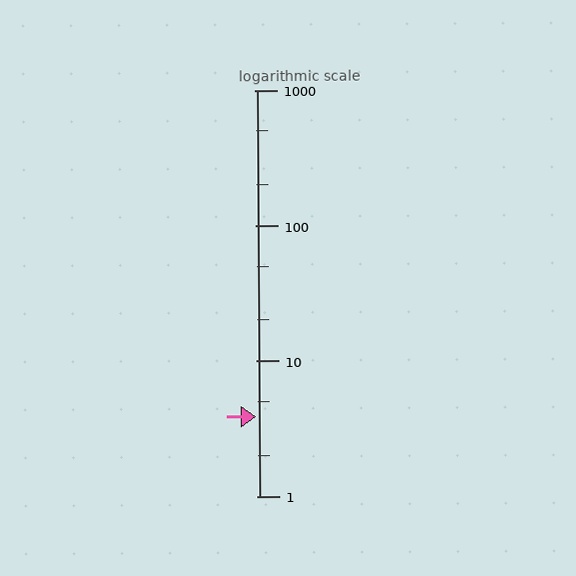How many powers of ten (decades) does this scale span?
The scale spans 3 decades, from 1 to 1000.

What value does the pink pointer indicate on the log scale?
The pointer indicates approximately 3.9.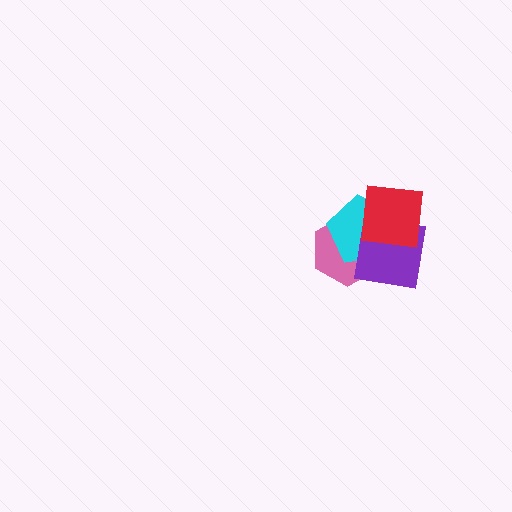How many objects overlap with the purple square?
3 objects overlap with the purple square.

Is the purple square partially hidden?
Yes, it is partially covered by another shape.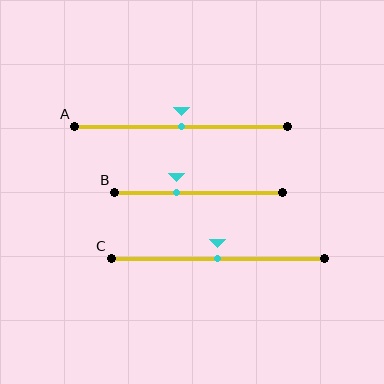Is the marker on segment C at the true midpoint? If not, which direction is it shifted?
Yes, the marker on segment C is at the true midpoint.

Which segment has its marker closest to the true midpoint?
Segment A has its marker closest to the true midpoint.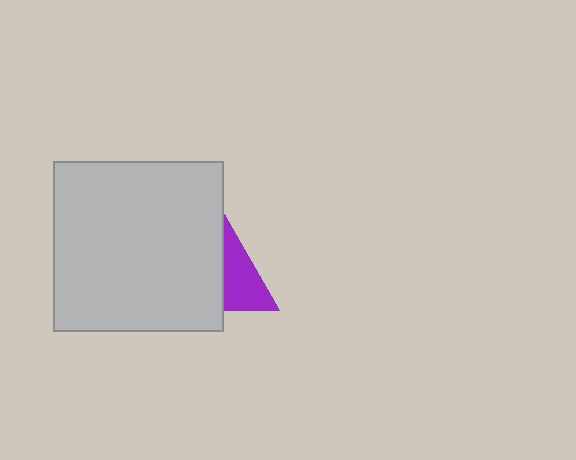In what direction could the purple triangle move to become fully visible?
The purple triangle could move right. That would shift it out from behind the light gray square entirely.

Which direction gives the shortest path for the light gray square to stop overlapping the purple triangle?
Moving left gives the shortest separation.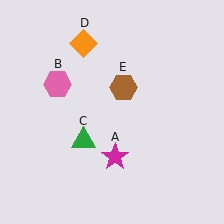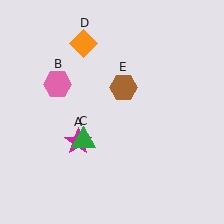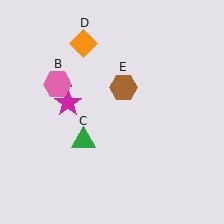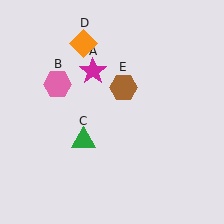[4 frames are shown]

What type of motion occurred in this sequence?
The magenta star (object A) rotated clockwise around the center of the scene.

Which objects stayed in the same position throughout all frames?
Pink hexagon (object B) and green triangle (object C) and orange diamond (object D) and brown hexagon (object E) remained stationary.